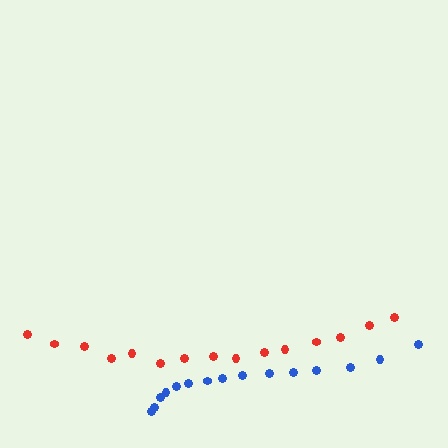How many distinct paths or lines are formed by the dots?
There are 2 distinct paths.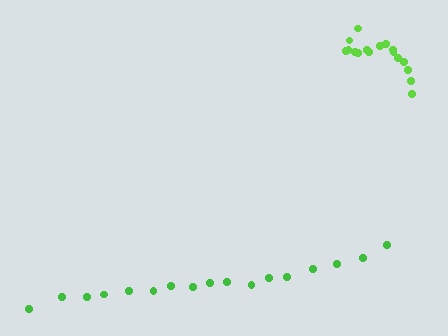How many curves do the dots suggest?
There are 2 distinct paths.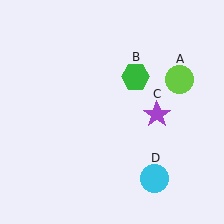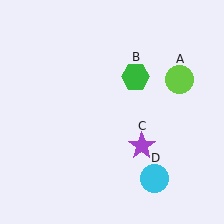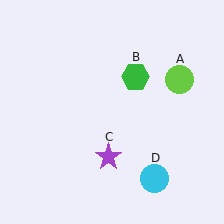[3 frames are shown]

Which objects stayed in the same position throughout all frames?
Lime circle (object A) and green hexagon (object B) and cyan circle (object D) remained stationary.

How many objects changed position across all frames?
1 object changed position: purple star (object C).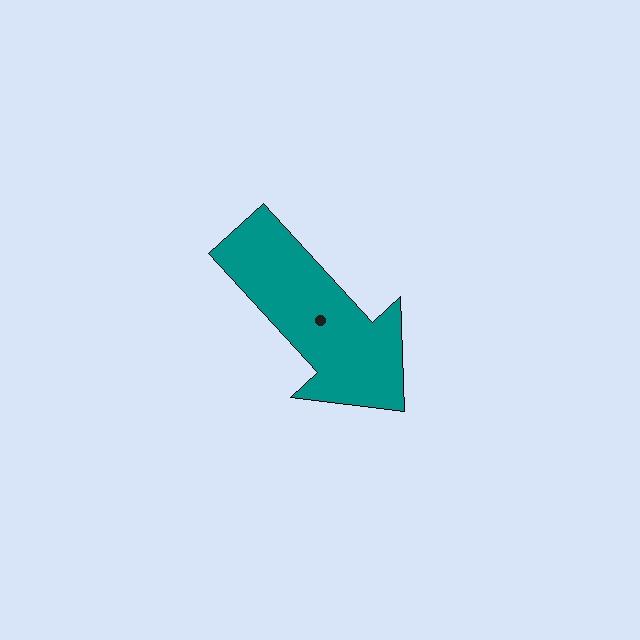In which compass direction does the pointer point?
Southeast.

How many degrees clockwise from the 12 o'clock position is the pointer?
Approximately 137 degrees.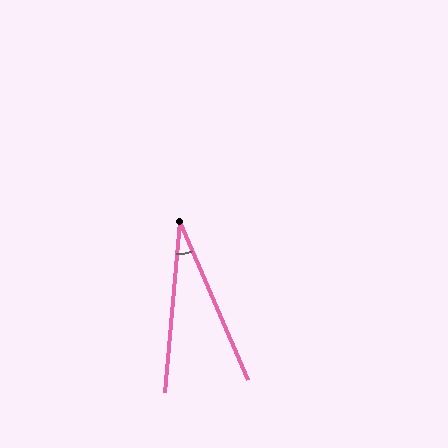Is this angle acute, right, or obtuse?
It is acute.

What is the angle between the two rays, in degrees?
Approximately 28 degrees.